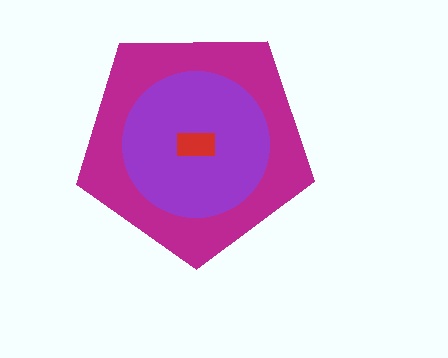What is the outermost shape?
The magenta pentagon.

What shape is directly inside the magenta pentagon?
The purple circle.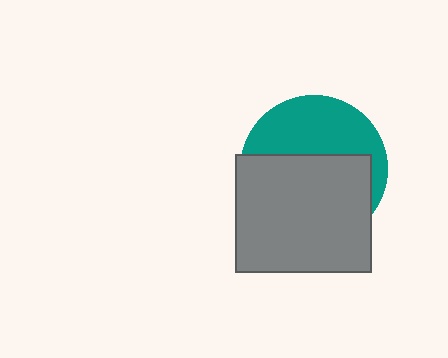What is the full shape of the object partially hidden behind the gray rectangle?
The partially hidden object is a teal circle.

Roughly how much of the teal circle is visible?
A small part of it is visible (roughly 41%).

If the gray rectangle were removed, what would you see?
You would see the complete teal circle.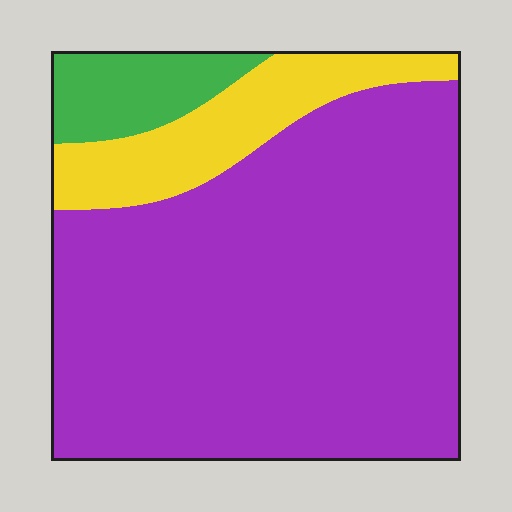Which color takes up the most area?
Purple, at roughly 75%.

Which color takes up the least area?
Green, at roughly 10%.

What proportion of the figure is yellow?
Yellow covers about 15% of the figure.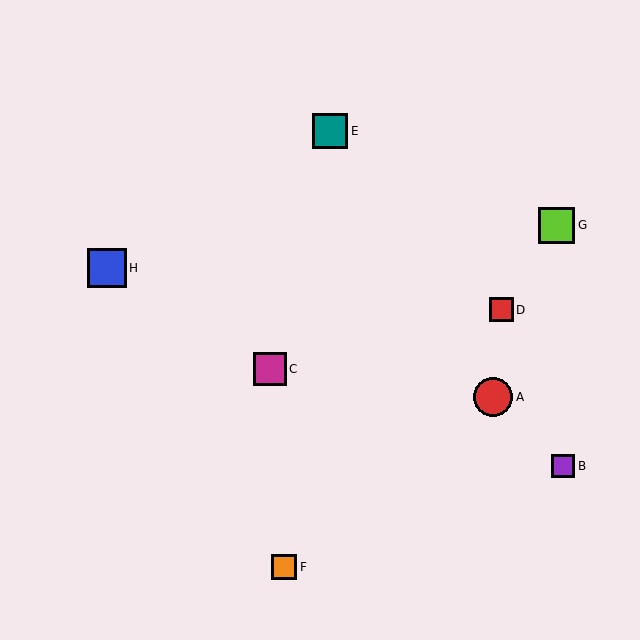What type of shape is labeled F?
Shape F is an orange square.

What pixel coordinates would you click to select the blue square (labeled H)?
Click at (107, 268) to select the blue square H.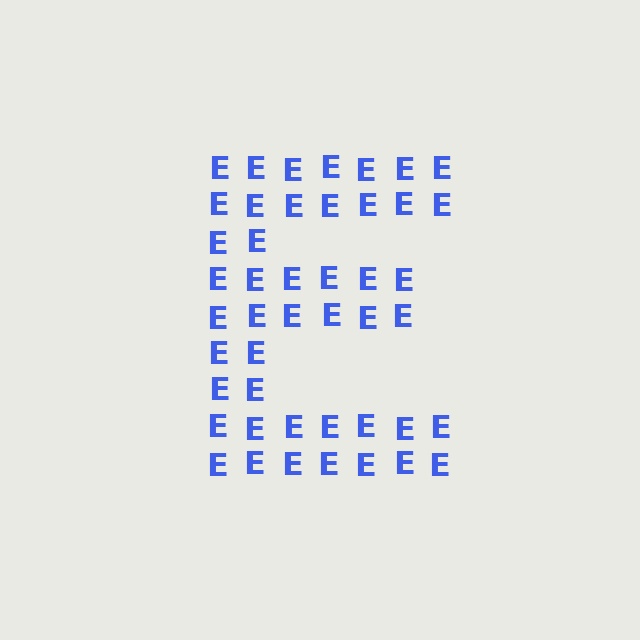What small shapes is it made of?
It is made of small letter E's.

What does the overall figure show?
The overall figure shows the letter E.